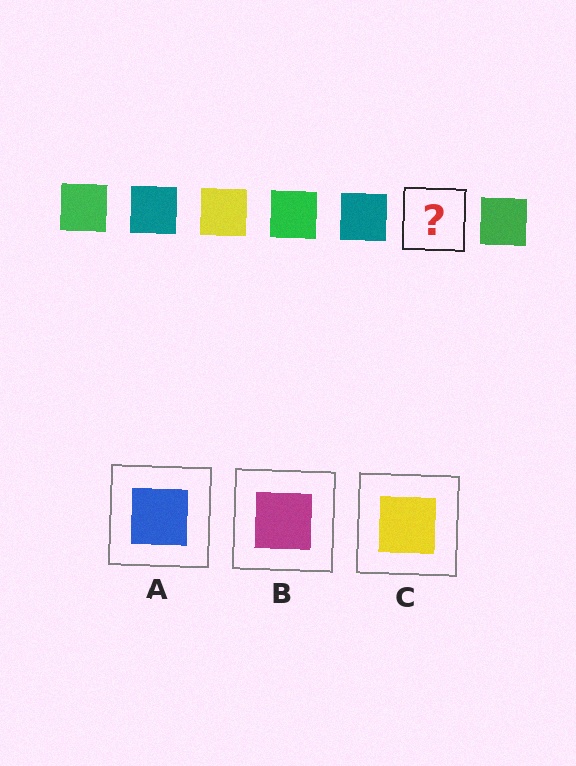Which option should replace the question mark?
Option C.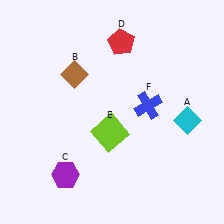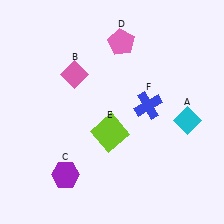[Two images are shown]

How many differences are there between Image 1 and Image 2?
There are 2 differences between the two images.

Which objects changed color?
B changed from brown to pink. D changed from red to pink.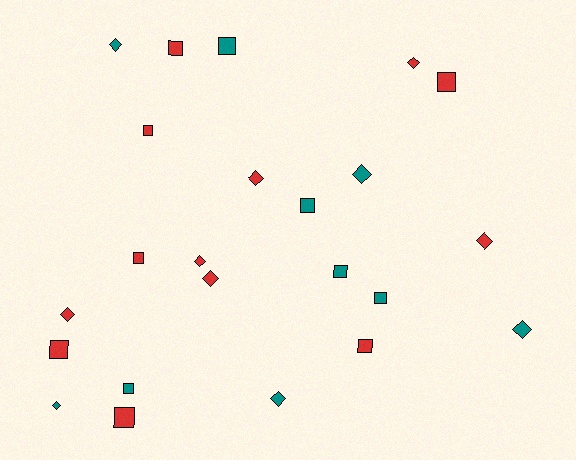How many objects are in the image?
There are 23 objects.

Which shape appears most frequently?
Square, with 12 objects.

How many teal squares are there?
There are 5 teal squares.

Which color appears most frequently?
Red, with 13 objects.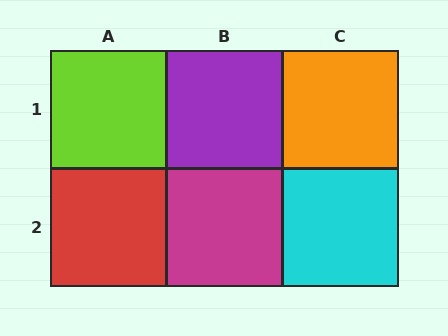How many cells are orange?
1 cell is orange.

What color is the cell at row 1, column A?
Lime.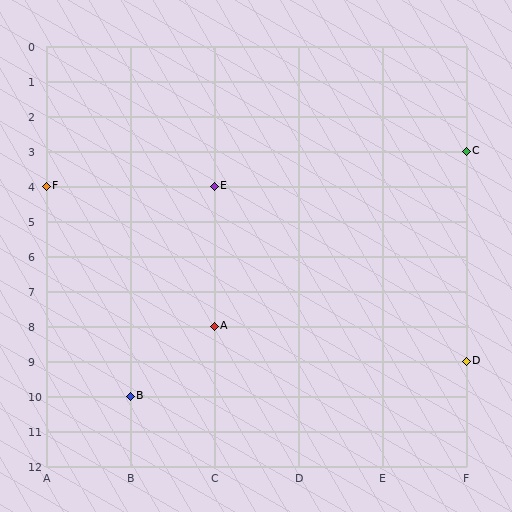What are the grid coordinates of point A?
Point A is at grid coordinates (C, 8).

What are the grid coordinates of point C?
Point C is at grid coordinates (F, 3).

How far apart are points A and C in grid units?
Points A and C are 3 columns and 5 rows apart (about 5.8 grid units diagonally).